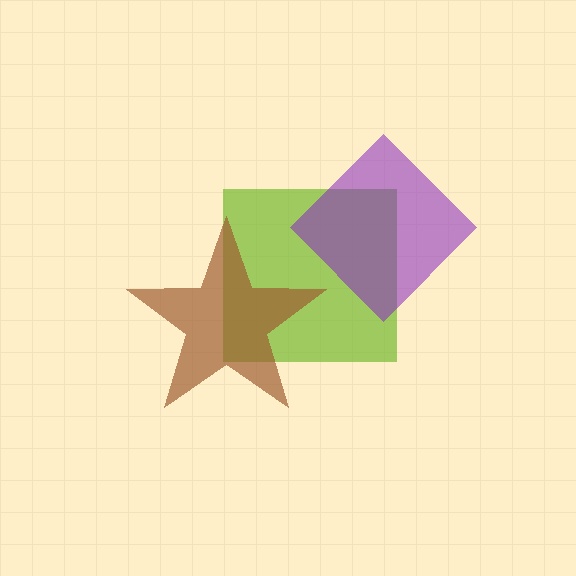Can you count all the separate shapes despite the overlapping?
Yes, there are 3 separate shapes.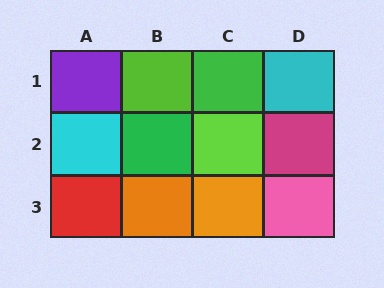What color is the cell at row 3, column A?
Red.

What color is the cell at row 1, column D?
Cyan.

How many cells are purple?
1 cell is purple.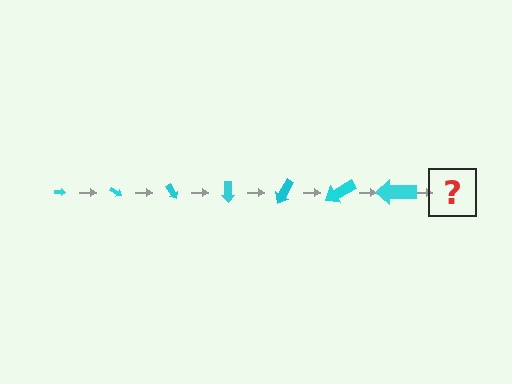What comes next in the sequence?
The next element should be an arrow, larger than the previous one and rotated 210 degrees from the start.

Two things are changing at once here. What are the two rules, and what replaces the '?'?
The two rules are that the arrow grows larger each step and it rotates 30 degrees each step. The '?' should be an arrow, larger than the previous one and rotated 210 degrees from the start.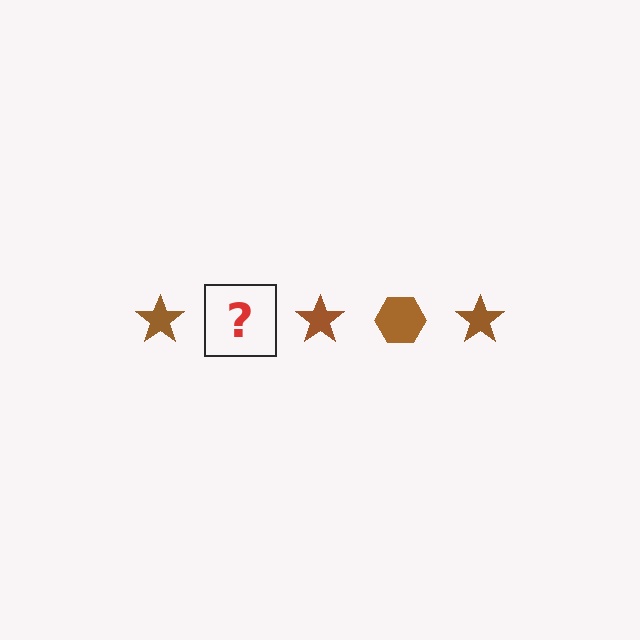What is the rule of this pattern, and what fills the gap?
The rule is that the pattern cycles through star, hexagon shapes in brown. The gap should be filled with a brown hexagon.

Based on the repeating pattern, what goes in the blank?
The blank should be a brown hexagon.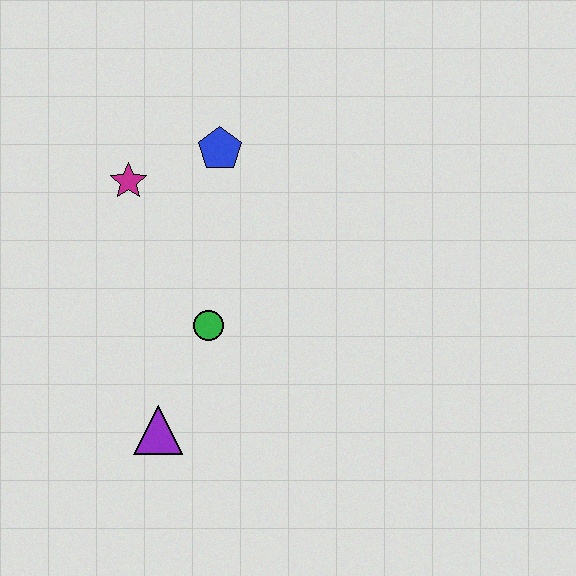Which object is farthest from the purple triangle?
The blue pentagon is farthest from the purple triangle.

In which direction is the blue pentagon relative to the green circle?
The blue pentagon is above the green circle.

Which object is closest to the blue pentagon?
The magenta star is closest to the blue pentagon.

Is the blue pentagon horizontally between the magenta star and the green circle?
No